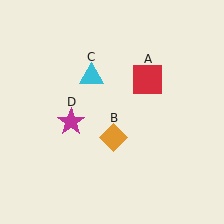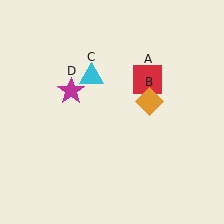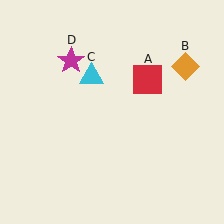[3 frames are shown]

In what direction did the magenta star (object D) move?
The magenta star (object D) moved up.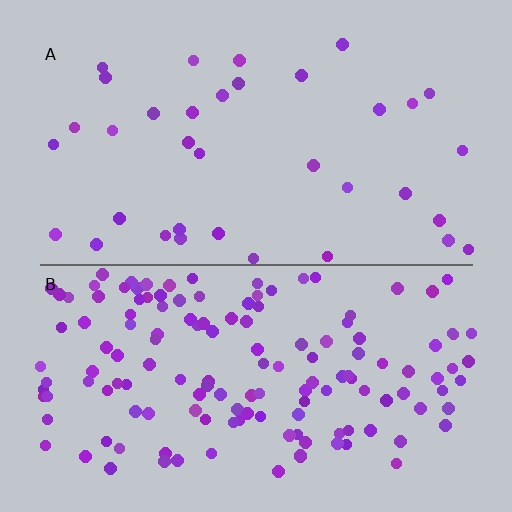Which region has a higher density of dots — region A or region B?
B (the bottom).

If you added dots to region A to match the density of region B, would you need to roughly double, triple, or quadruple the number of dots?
Approximately quadruple.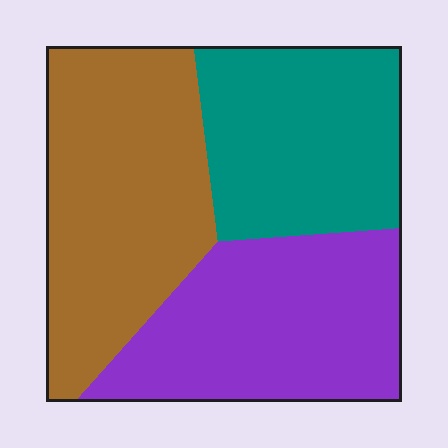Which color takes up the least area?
Teal, at roughly 30%.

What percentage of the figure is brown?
Brown takes up between a quarter and a half of the figure.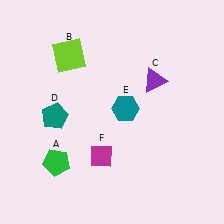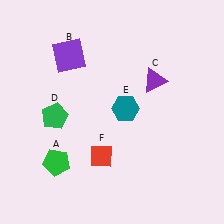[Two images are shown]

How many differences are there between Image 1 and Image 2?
There are 3 differences between the two images.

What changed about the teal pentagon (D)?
In Image 1, D is teal. In Image 2, it changed to green.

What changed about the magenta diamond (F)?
In Image 1, F is magenta. In Image 2, it changed to red.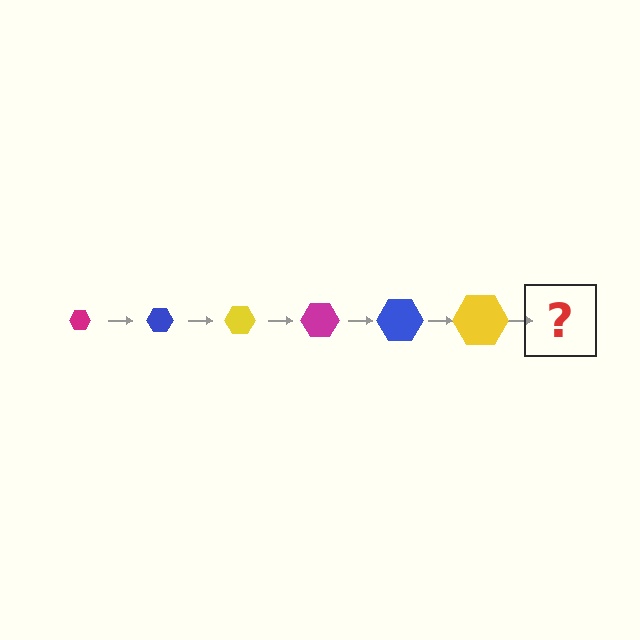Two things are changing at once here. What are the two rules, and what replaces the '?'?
The two rules are that the hexagon grows larger each step and the color cycles through magenta, blue, and yellow. The '?' should be a magenta hexagon, larger than the previous one.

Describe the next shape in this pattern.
It should be a magenta hexagon, larger than the previous one.